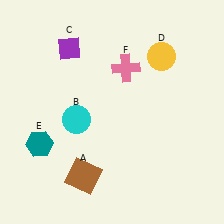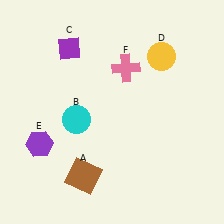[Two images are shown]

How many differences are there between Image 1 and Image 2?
There is 1 difference between the two images.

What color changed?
The hexagon (E) changed from teal in Image 1 to purple in Image 2.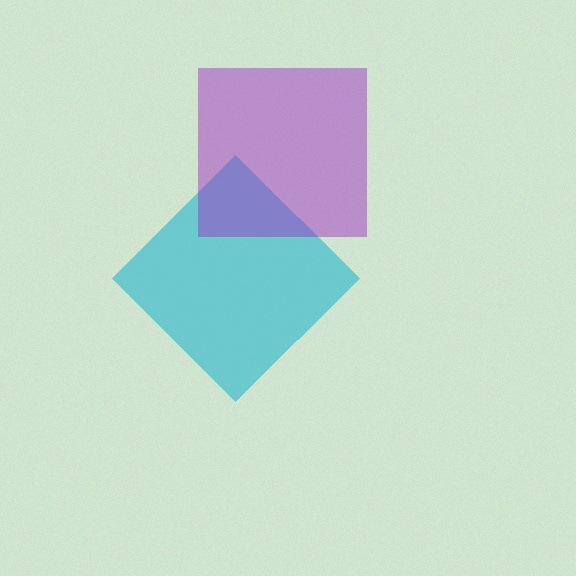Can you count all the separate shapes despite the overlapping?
Yes, there are 2 separate shapes.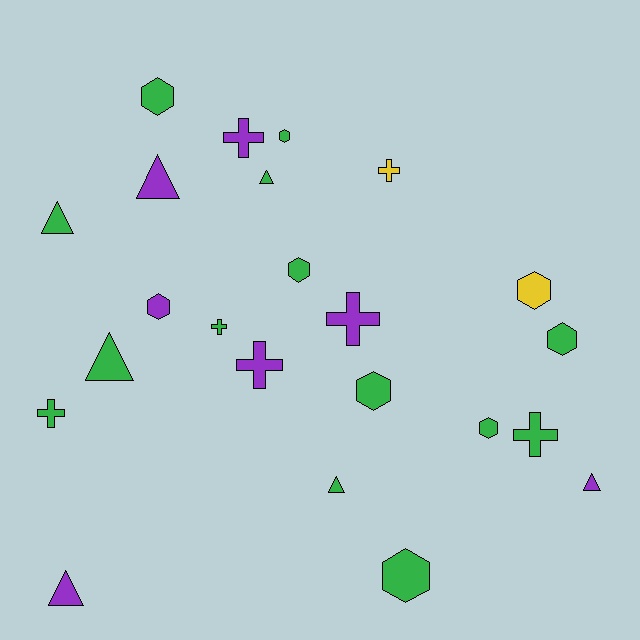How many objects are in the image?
There are 23 objects.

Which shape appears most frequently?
Hexagon, with 9 objects.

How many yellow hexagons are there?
There is 1 yellow hexagon.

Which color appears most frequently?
Green, with 14 objects.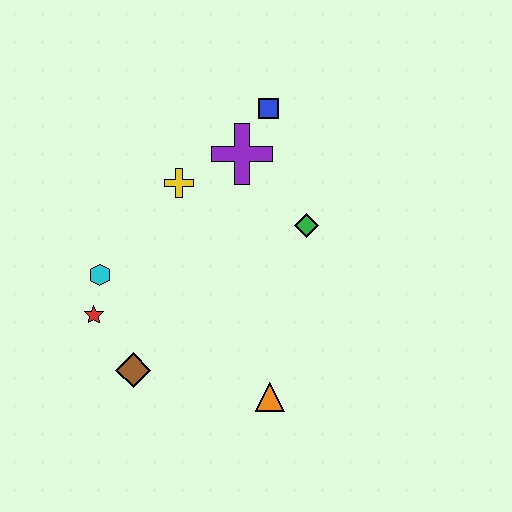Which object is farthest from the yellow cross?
The orange triangle is farthest from the yellow cross.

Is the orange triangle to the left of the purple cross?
No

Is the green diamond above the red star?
Yes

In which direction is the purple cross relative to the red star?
The purple cross is above the red star.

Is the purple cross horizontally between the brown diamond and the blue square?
Yes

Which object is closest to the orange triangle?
The brown diamond is closest to the orange triangle.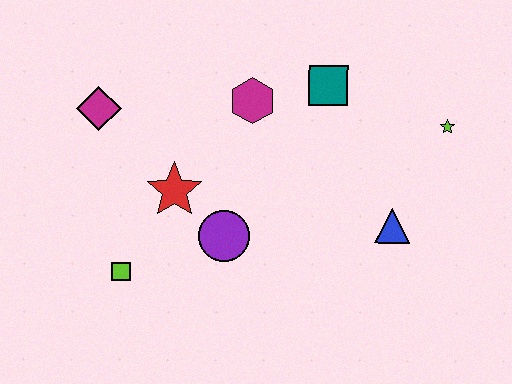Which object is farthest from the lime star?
The lime square is farthest from the lime star.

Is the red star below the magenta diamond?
Yes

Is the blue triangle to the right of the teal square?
Yes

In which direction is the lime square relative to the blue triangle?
The lime square is to the left of the blue triangle.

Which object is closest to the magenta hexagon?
The teal square is closest to the magenta hexagon.